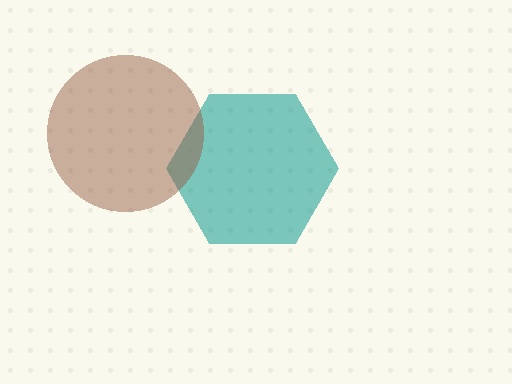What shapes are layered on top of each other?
The layered shapes are: a teal hexagon, a brown circle.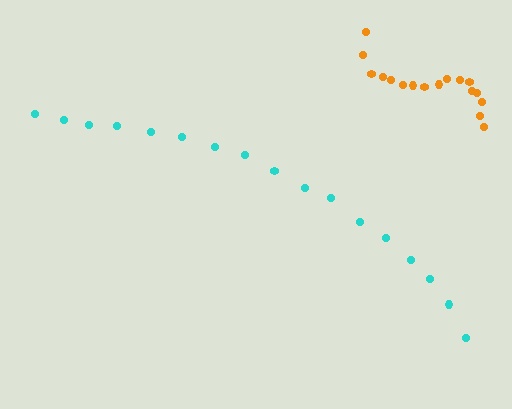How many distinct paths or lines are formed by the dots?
There are 2 distinct paths.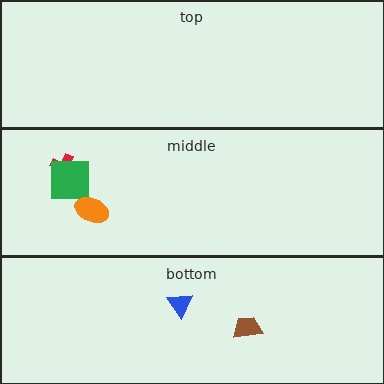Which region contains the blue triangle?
The bottom region.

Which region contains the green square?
The middle region.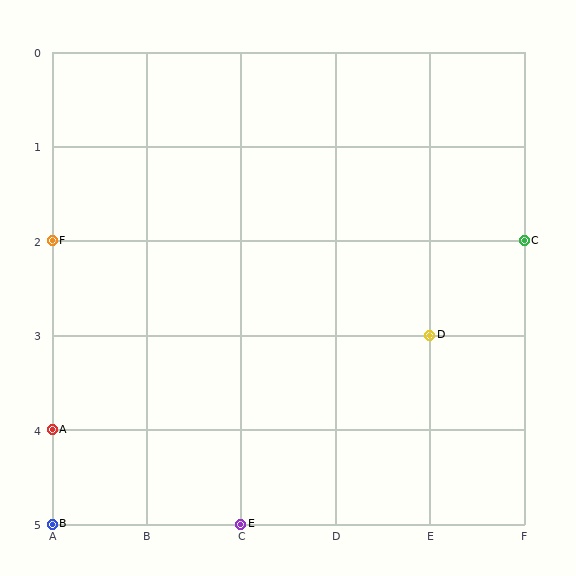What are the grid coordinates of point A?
Point A is at grid coordinates (A, 4).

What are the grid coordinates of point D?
Point D is at grid coordinates (E, 3).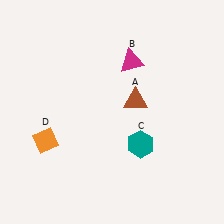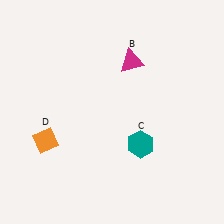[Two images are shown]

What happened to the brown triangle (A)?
The brown triangle (A) was removed in Image 2. It was in the top-right area of Image 1.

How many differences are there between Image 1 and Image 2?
There is 1 difference between the two images.